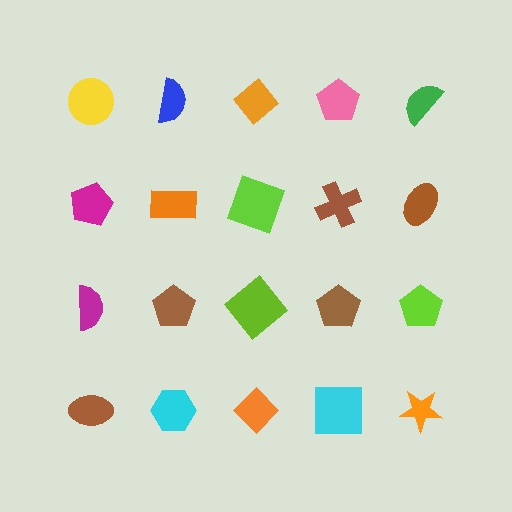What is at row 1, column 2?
A blue semicircle.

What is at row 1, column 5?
A green semicircle.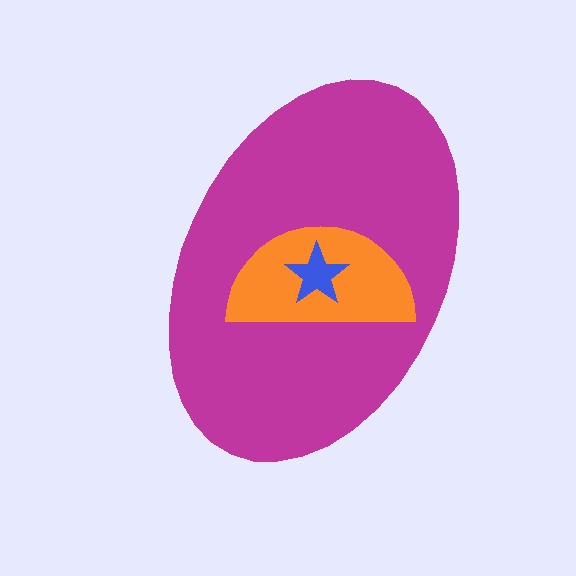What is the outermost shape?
The magenta ellipse.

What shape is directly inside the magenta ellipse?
The orange semicircle.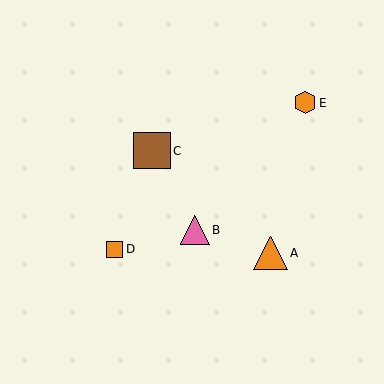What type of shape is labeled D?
Shape D is an orange square.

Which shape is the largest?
The brown square (labeled C) is the largest.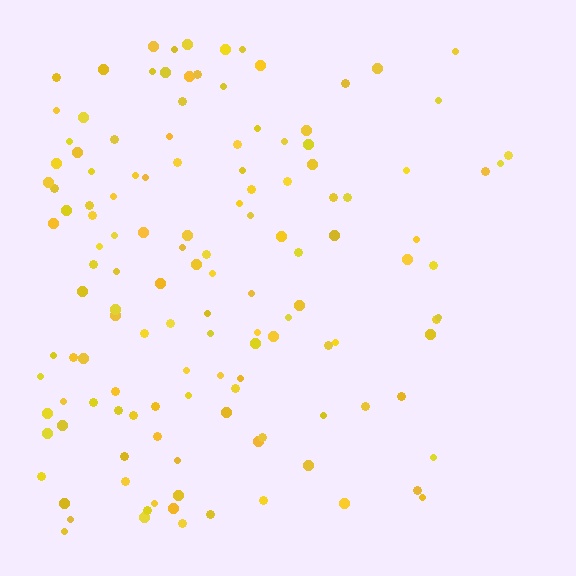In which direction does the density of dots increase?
From right to left, with the left side densest.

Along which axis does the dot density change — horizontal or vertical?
Horizontal.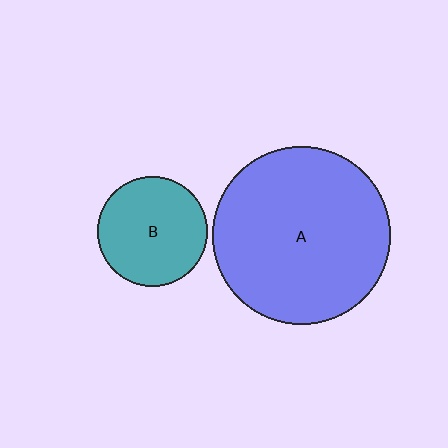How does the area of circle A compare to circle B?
Approximately 2.6 times.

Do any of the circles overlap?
No, none of the circles overlap.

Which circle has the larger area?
Circle A (blue).